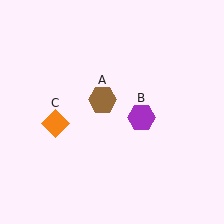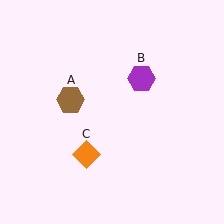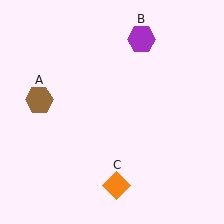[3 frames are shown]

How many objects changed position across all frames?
3 objects changed position: brown hexagon (object A), purple hexagon (object B), orange diamond (object C).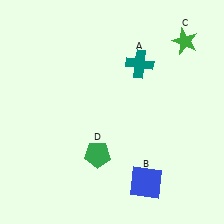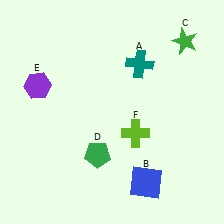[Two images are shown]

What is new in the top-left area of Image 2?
A purple hexagon (E) was added in the top-left area of Image 2.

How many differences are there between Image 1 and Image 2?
There are 2 differences between the two images.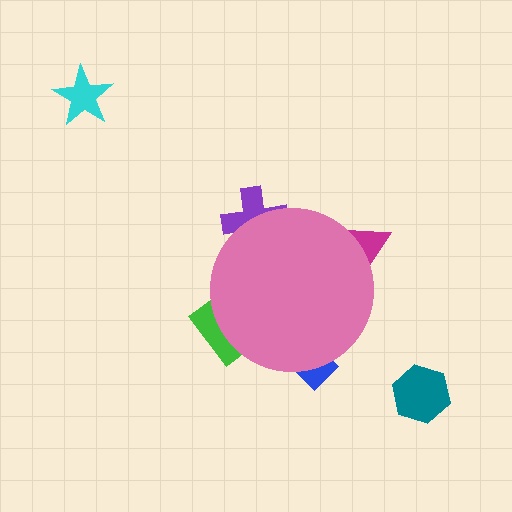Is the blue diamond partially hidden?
Yes, the blue diamond is partially hidden behind the pink circle.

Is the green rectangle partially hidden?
Yes, the green rectangle is partially hidden behind the pink circle.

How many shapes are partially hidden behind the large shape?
4 shapes are partially hidden.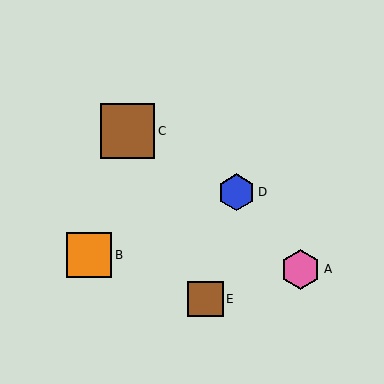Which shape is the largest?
The brown square (labeled C) is the largest.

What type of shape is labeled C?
Shape C is a brown square.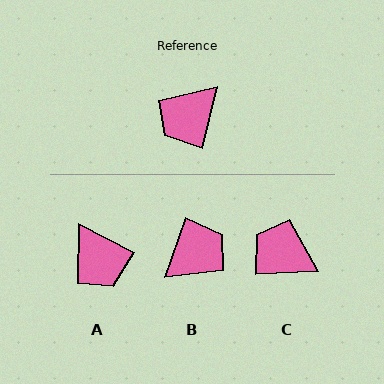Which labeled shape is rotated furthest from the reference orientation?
B, about 174 degrees away.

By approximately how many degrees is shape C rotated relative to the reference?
Approximately 74 degrees clockwise.